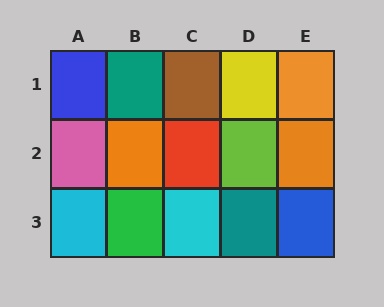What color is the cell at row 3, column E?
Blue.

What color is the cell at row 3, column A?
Cyan.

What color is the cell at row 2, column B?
Orange.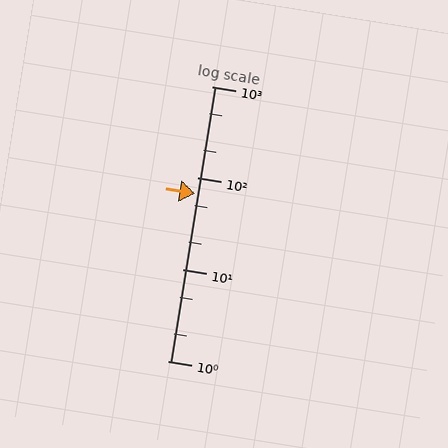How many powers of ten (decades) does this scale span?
The scale spans 3 decades, from 1 to 1000.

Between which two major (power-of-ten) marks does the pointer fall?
The pointer is between 10 and 100.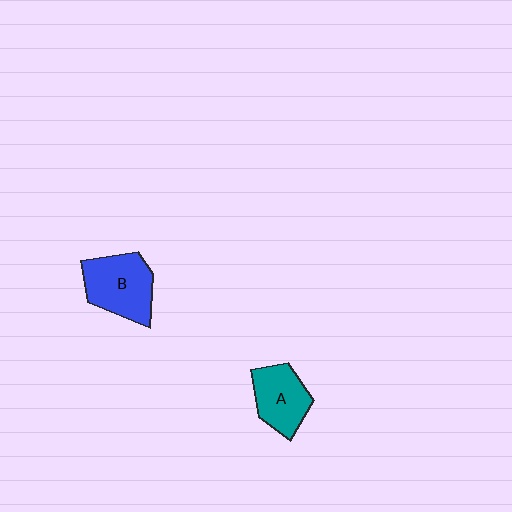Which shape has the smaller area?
Shape A (teal).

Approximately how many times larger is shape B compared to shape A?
Approximately 1.2 times.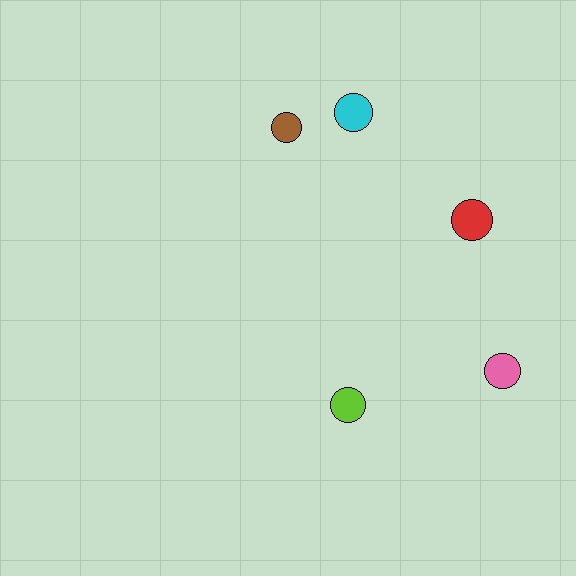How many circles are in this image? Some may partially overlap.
There are 5 circles.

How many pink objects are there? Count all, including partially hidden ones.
There is 1 pink object.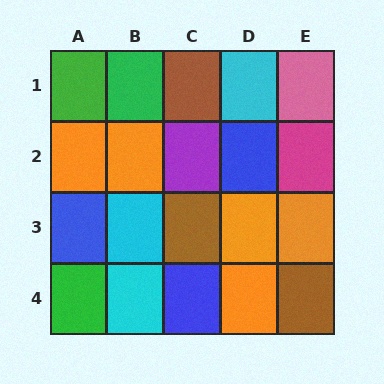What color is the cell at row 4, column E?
Brown.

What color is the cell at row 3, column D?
Orange.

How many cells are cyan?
3 cells are cyan.